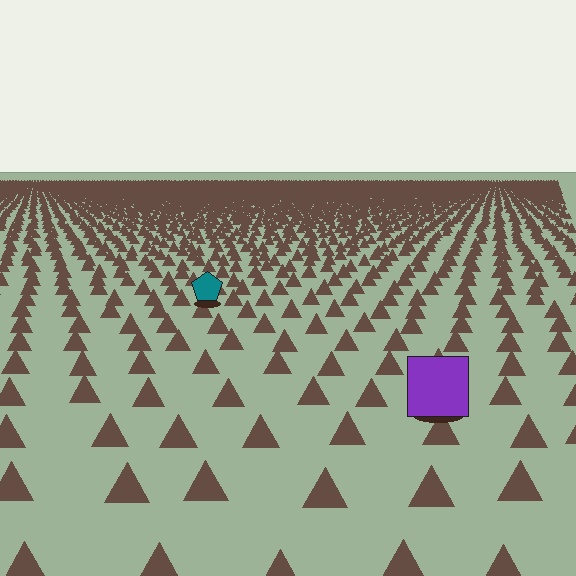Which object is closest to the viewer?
The purple square is closest. The texture marks near it are larger and more spread out.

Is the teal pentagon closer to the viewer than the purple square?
No. The purple square is closer — you can tell from the texture gradient: the ground texture is coarser near it.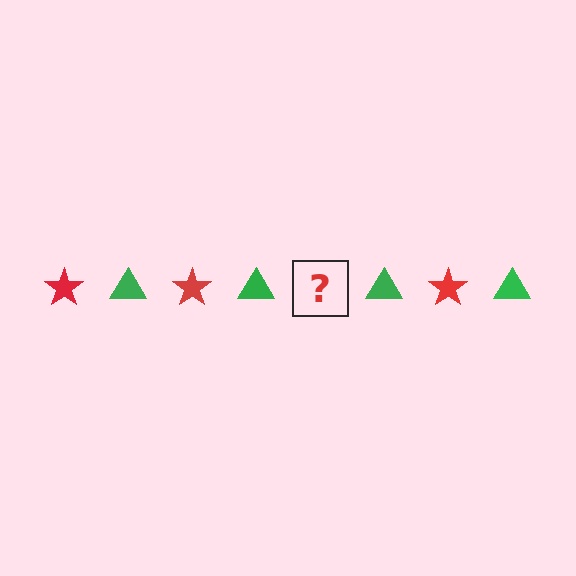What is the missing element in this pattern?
The missing element is a red star.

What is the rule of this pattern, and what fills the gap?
The rule is that the pattern alternates between red star and green triangle. The gap should be filled with a red star.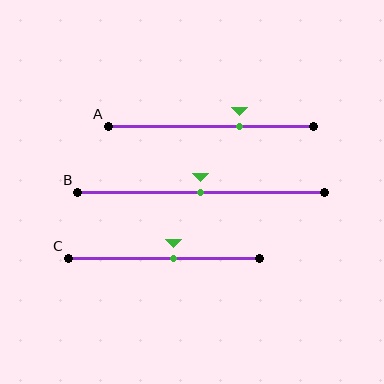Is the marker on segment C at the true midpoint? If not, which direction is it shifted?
No, the marker on segment C is shifted to the right by about 5% of the segment length.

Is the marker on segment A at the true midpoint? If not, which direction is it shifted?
No, the marker on segment A is shifted to the right by about 14% of the segment length.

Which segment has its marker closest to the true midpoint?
Segment B has its marker closest to the true midpoint.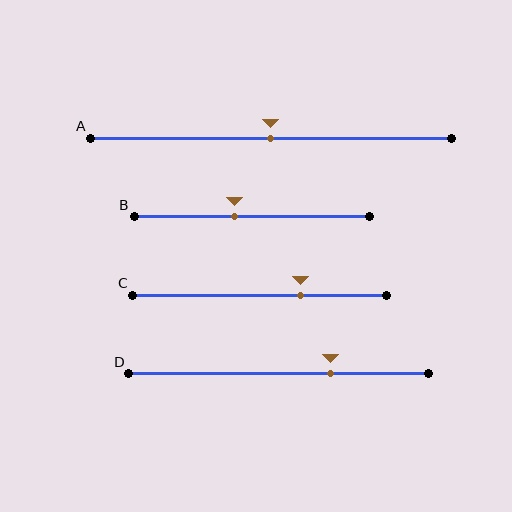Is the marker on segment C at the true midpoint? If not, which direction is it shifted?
No, the marker on segment C is shifted to the right by about 16% of the segment length.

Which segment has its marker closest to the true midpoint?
Segment A has its marker closest to the true midpoint.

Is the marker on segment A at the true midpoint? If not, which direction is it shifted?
Yes, the marker on segment A is at the true midpoint.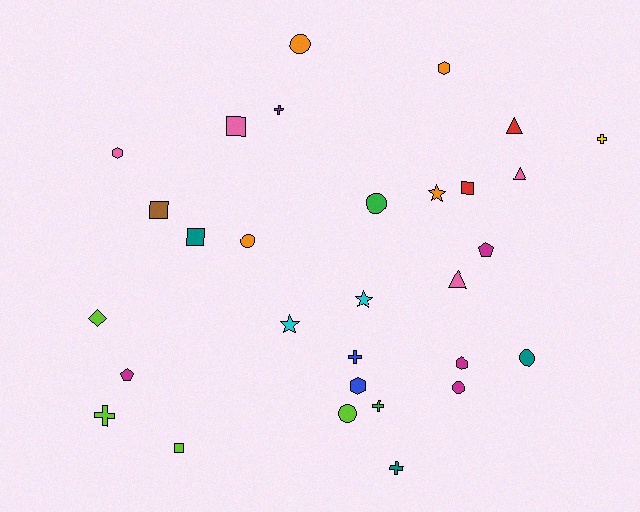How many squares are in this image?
There are 5 squares.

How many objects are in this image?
There are 30 objects.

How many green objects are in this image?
There are 2 green objects.